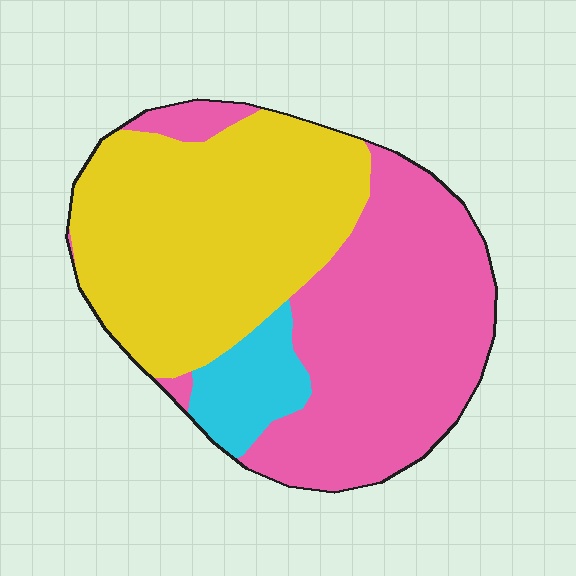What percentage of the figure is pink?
Pink covers roughly 45% of the figure.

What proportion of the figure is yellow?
Yellow takes up between a quarter and a half of the figure.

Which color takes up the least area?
Cyan, at roughly 10%.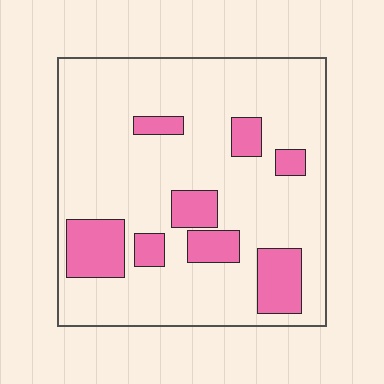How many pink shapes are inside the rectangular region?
8.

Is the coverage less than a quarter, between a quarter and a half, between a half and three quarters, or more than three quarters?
Less than a quarter.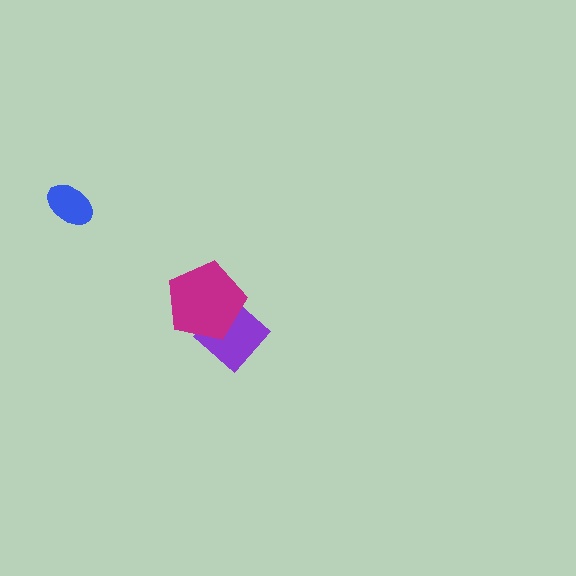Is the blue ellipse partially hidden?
No, no other shape covers it.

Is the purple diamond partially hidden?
Yes, it is partially covered by another shape.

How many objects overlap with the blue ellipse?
0 objects overlap with the blue ellipse.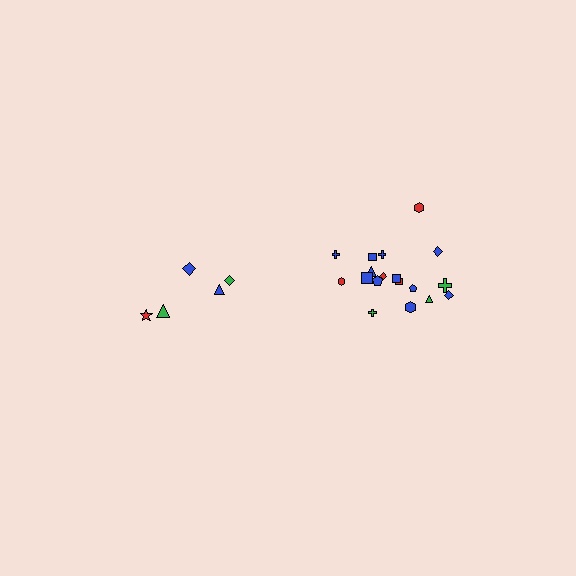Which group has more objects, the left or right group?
The right group.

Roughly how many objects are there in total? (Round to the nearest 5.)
Roughly 25 objects in total.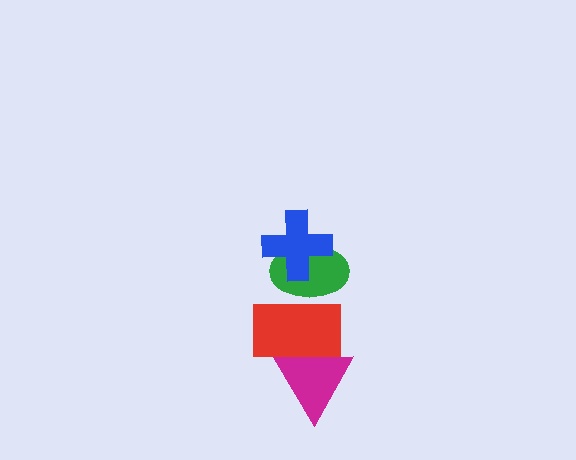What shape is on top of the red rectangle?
The green ellipse is on top of the red rectangle.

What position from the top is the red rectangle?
The red rectangle is 3rd from the top.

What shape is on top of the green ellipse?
The blue cross is on top of the green ellipse.